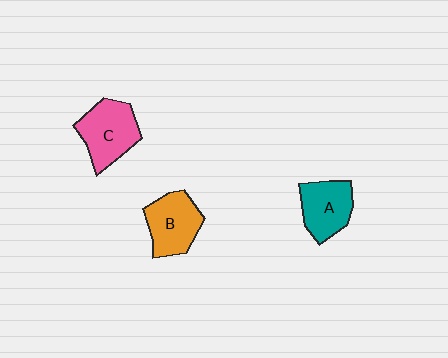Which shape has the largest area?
Shape C (pink).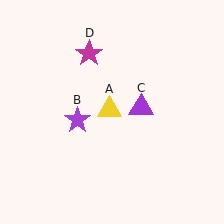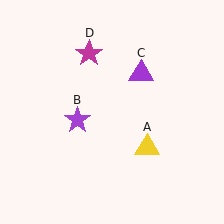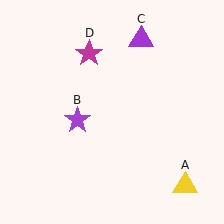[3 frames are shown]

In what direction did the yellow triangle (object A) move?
The yellow triangle (object A) moved down and to the right.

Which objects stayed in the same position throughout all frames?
Purple star (object B) and magenta star (object D) remained stationary.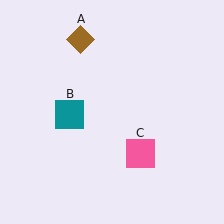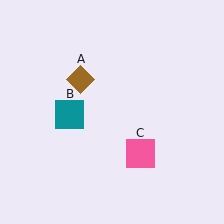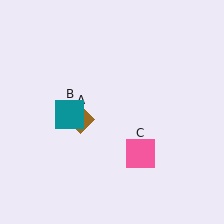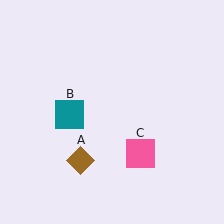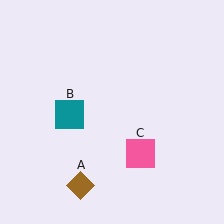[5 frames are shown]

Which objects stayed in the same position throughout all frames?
Teal square (object B) and pink square (object C) remained stationary.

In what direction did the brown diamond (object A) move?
The brown diamond (object A) moved down.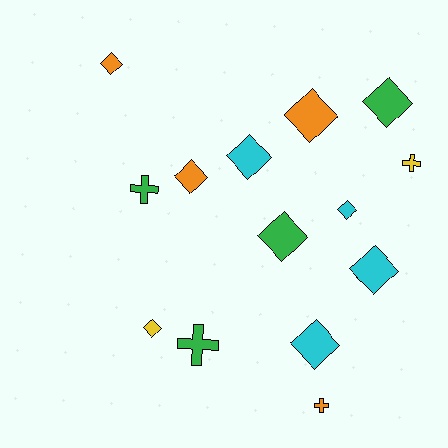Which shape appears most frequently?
Diamond, with 10 objects.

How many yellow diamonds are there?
There is 1 yellow diamond.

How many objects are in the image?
There are 14 objects.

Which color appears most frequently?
Green, with 4 objects.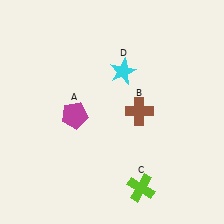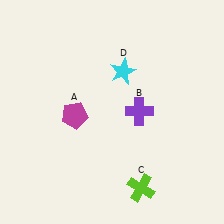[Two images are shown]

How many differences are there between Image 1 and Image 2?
There is 1 difference between the two images.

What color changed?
The cross (B) changed from brown in Image 1 to purple in Image 2.